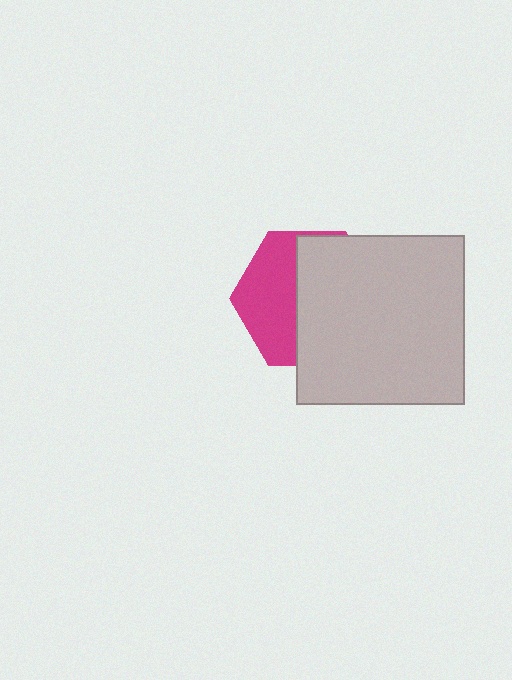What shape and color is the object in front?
The object in front is a light gray square.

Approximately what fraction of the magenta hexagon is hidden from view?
Roughly 58% of the magenta hexagon is hidden behind the light gray square.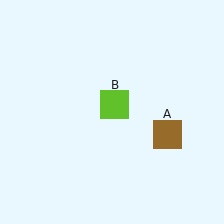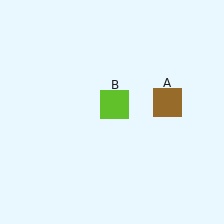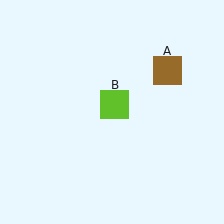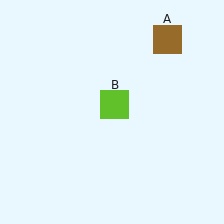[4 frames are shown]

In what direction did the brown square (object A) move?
The brown square (object A) moved up.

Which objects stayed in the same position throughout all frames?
Lime square (object B) remained stationary.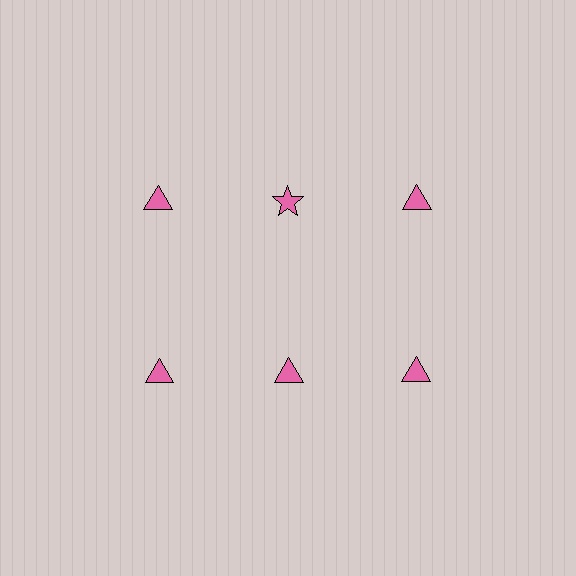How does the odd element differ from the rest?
It has a different shape: star instead of triangle.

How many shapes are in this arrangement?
There are 6 shapes arranged in a grid pattern.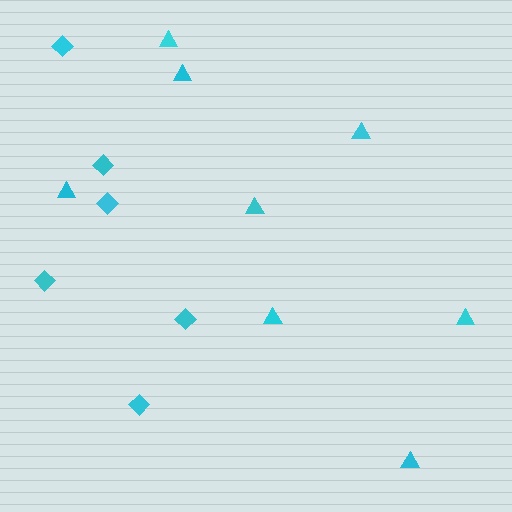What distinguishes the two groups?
There are 2 groups: one group of triangles (8) and one group of diamonds (6).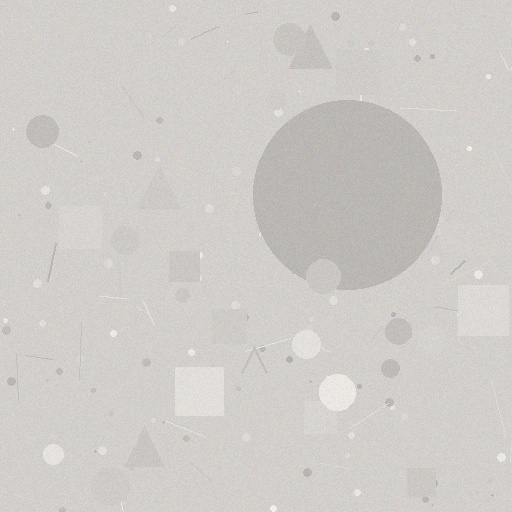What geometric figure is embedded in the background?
A circle is embedded in the background.